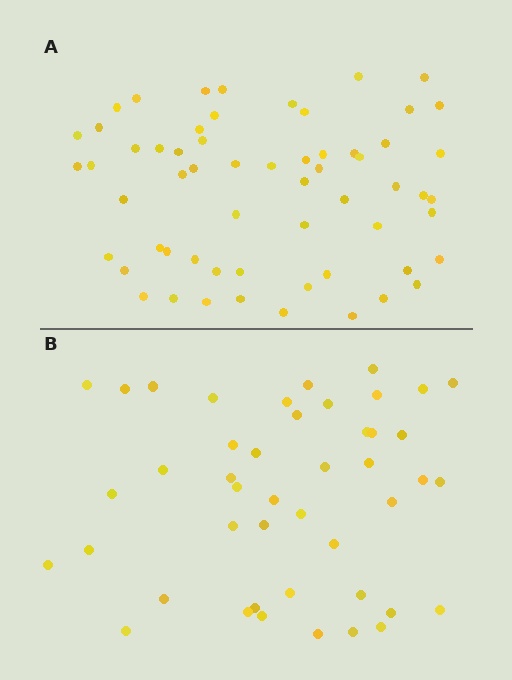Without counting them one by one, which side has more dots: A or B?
Region A (the top region) has more dots.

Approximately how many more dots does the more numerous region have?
Region A has approximately 15 more dots than region B.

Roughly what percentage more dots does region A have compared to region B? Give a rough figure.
About 35% more.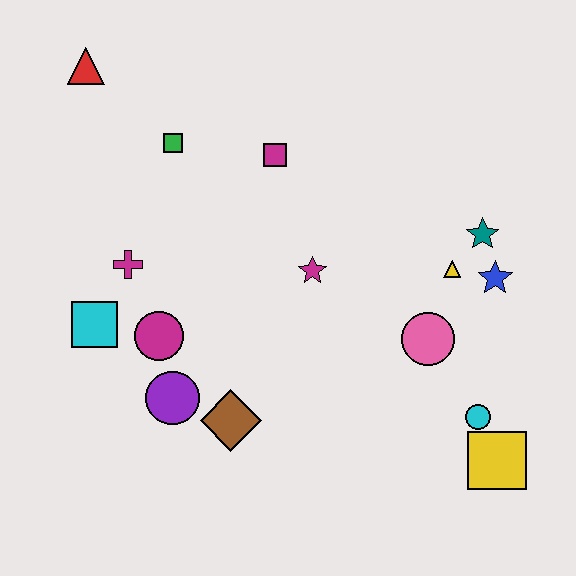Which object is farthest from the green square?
The yellow square is farthest from the green square.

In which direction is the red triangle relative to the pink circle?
The red triangle is to the left of the pink circle.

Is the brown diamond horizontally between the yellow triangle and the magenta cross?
Yes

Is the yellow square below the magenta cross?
Yes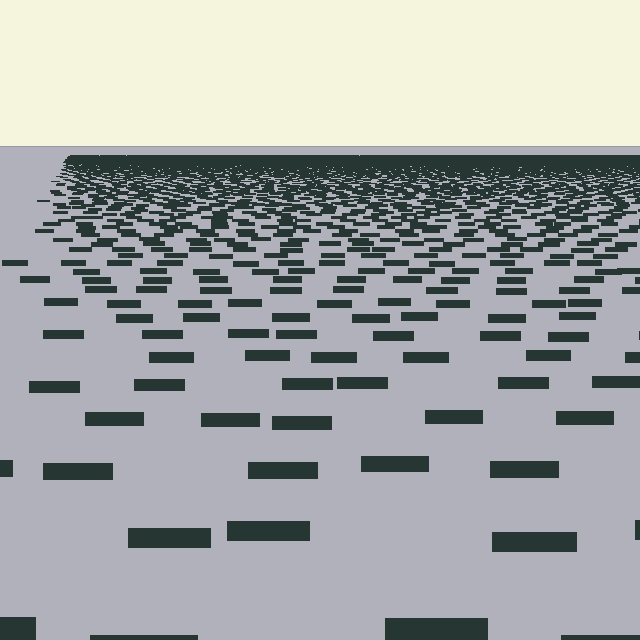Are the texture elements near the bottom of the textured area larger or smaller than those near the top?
Larger. Near the bottom, elements are closer to the viewer and appear at a bigger on-screen size.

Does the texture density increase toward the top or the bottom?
Density increases toward the top.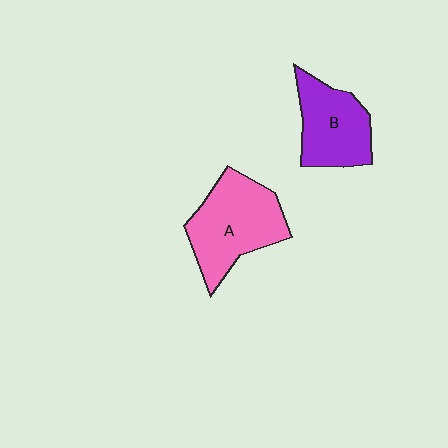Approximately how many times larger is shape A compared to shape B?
Approximately 1.3 times.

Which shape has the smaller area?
Shape B (purple).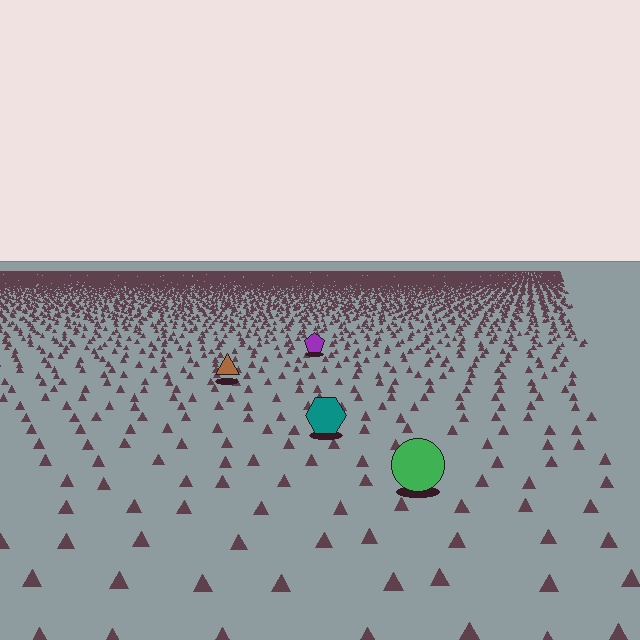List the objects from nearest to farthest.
From nearest to farthest: the green circle, the teal hexagon, the brown triangle, the purple pentagon.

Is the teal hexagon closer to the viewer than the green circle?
No. The green circle is closer — you can tell from the texture gradient: the ground texture is coarser near it.